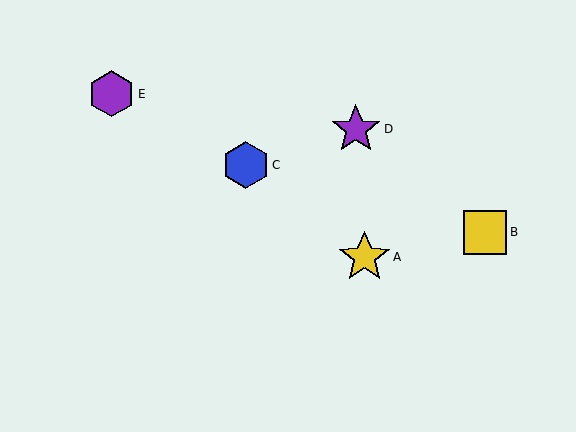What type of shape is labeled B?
Shape B is a yellow square.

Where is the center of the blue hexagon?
The center of the blue hexagon is at (246, 165).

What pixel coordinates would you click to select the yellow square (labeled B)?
Click at (485, 232) to select the yellow square B.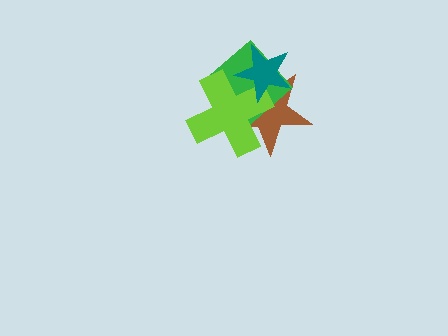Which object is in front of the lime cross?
The teal star is in front of the lime cross.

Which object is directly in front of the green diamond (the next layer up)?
The lime cross is directly in front of the green diamond.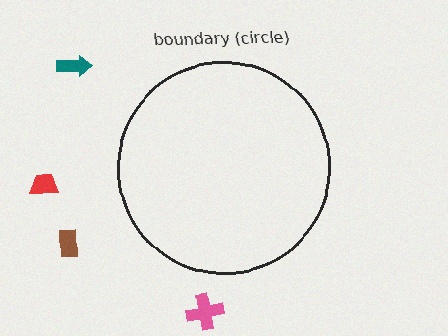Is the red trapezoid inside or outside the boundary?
Outside.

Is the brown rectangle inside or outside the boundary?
Outside.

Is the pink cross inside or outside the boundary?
Outside.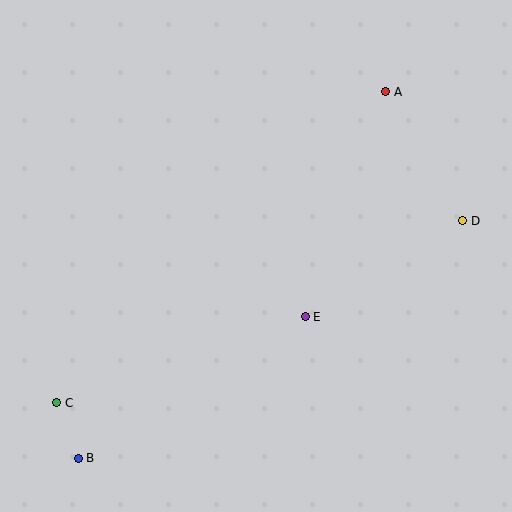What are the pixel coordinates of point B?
Point B is at (78, 458).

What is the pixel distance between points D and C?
The distance between D and C is 445 pixels.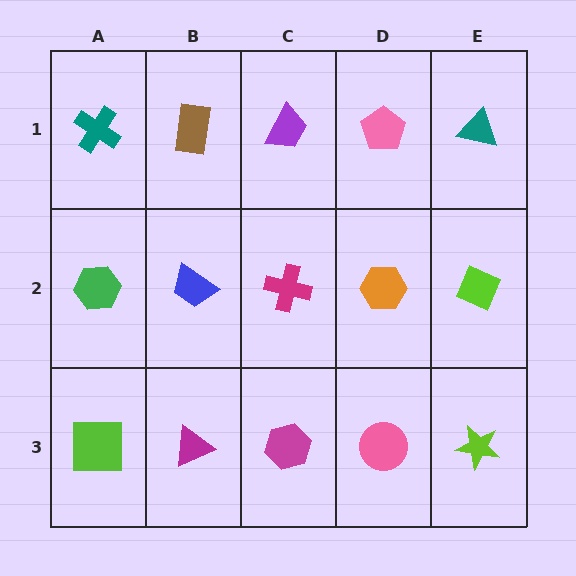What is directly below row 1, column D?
An orange hexagon.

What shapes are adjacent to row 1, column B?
A blue trapezoid (row 2, column B), a teal cross (row 1, column A), a purple trapezoid (row 1, column C).